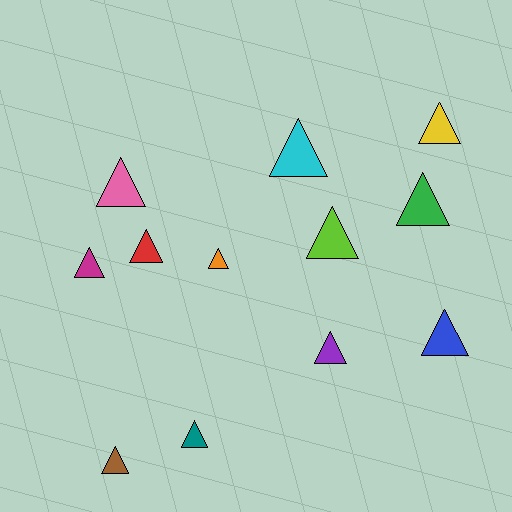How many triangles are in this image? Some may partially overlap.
There are 12 triangles.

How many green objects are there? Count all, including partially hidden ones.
There is 1 green object.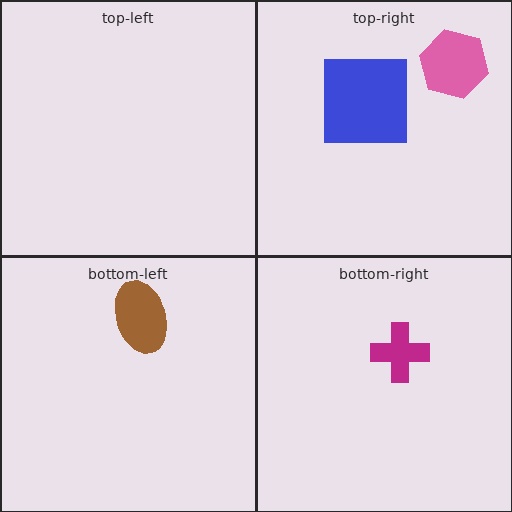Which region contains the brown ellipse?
The bottom-left region.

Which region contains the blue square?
The top-right region.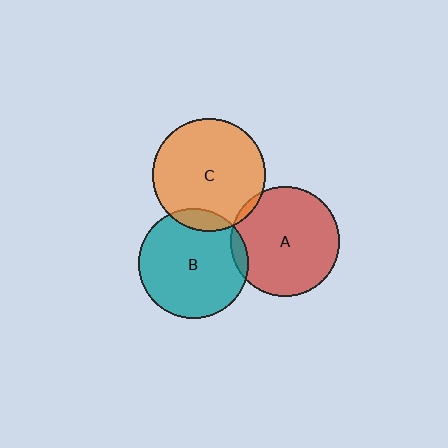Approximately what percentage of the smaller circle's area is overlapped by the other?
Approximately 10%.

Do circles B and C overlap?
Yes.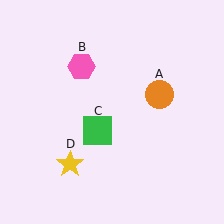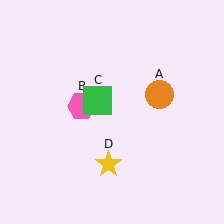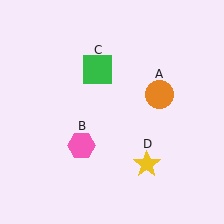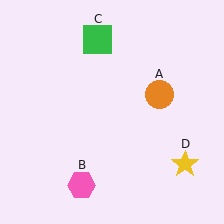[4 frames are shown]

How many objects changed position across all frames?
3 objects changed position: pink hexagon (object B), green square (object C), yellow star (object D).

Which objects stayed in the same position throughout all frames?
Orange circle (object A) remained stationary.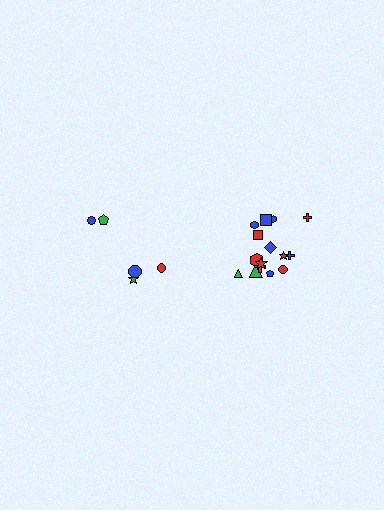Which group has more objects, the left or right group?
The right group.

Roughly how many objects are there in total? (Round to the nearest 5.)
Roughly 20 objects in total.